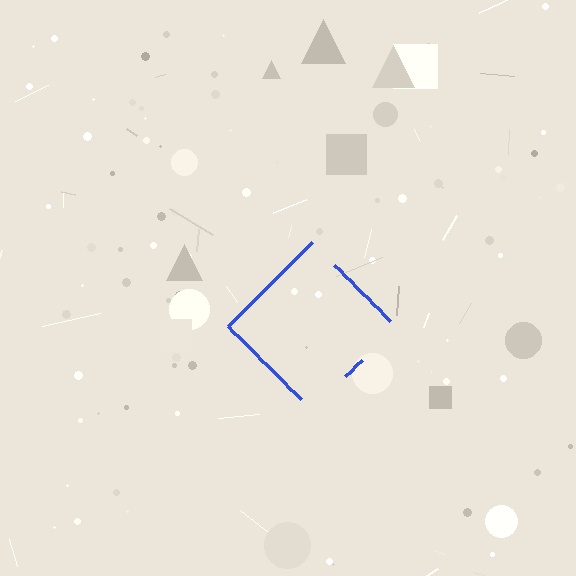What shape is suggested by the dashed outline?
The dashed outline suggests a diamond.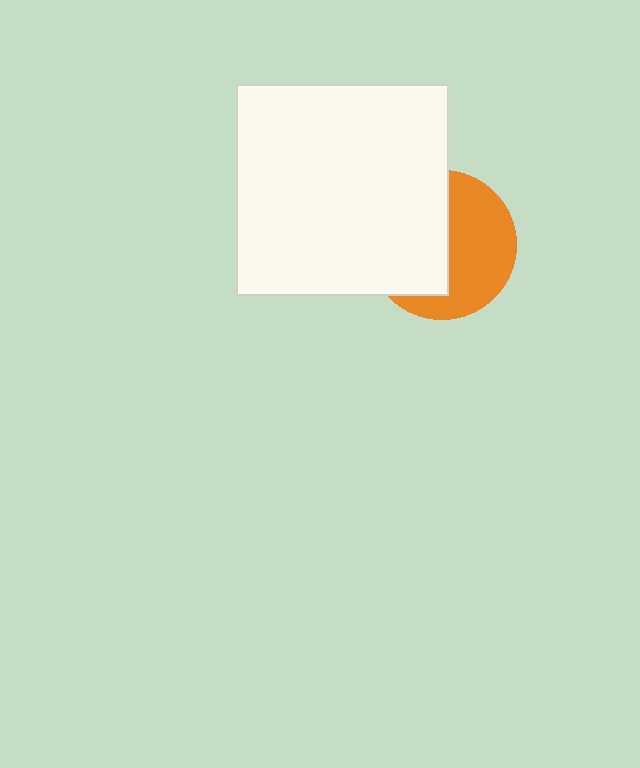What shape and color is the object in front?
The object in front is a white square.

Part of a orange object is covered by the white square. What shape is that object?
It is a circle.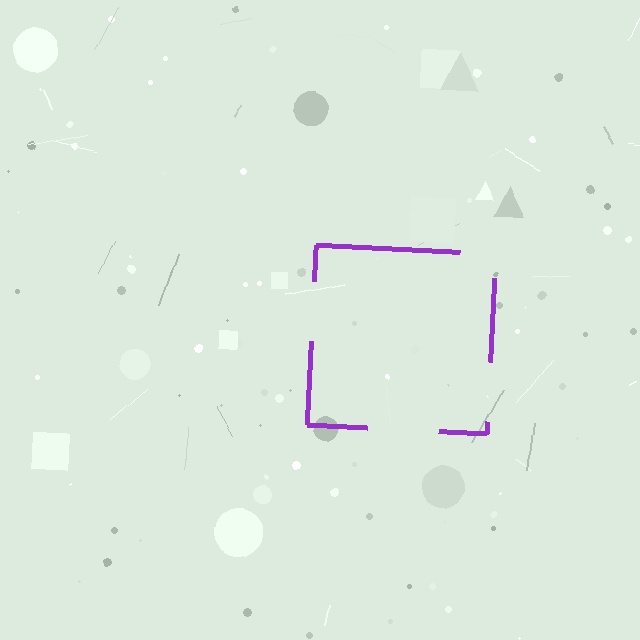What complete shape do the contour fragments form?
The contour fragments form a square.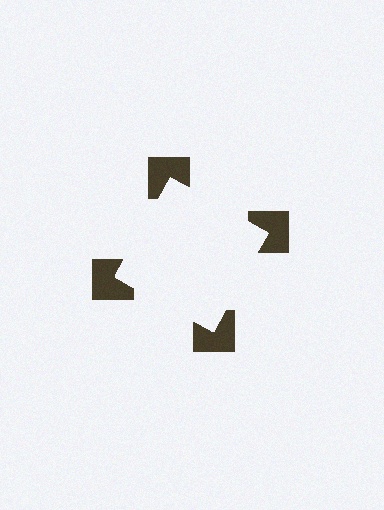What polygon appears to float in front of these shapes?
An illusory square — its edges are inferred from the aligned wedge cuts in the notched squares, not physically drawn.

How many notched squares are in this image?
There are 4 — one at each vertex of the illusory square.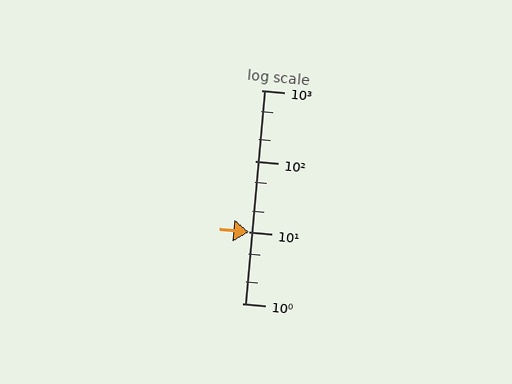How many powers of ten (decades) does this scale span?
The scale spans 3 decades, from 1 to 1000.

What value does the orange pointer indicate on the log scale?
The pointer indicates approximately 10.